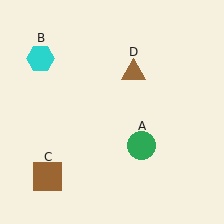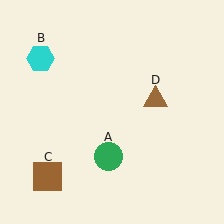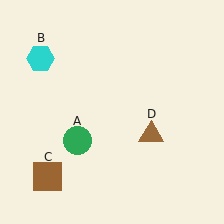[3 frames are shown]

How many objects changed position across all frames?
2 objects changed position: green circle (object A), brown triangle (object D).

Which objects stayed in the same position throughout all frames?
Cyan hexagon (object B) and brown square (object C) remained stationary.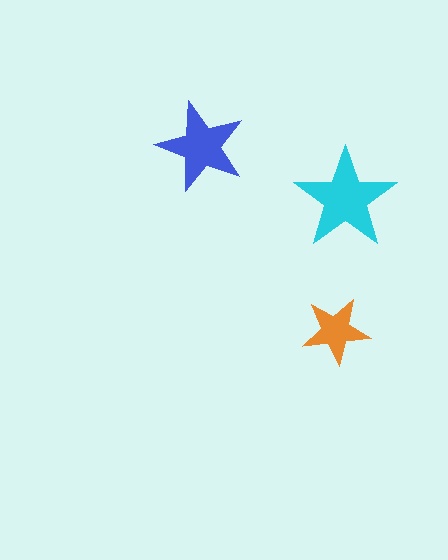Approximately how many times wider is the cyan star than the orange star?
About 1.5 times wider.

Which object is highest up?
The blue star is topmost.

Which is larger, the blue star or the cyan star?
The cyan one.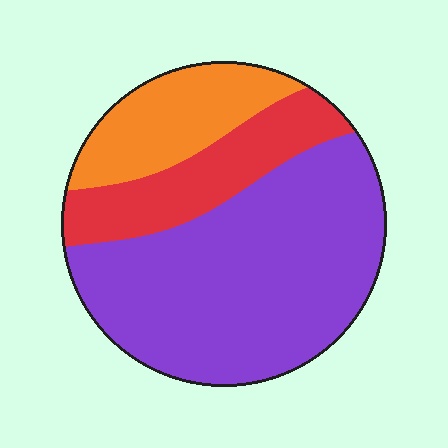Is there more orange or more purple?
Purple.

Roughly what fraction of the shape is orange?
Orange covers 19% of the shape.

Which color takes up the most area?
Purple, at roughly 60%.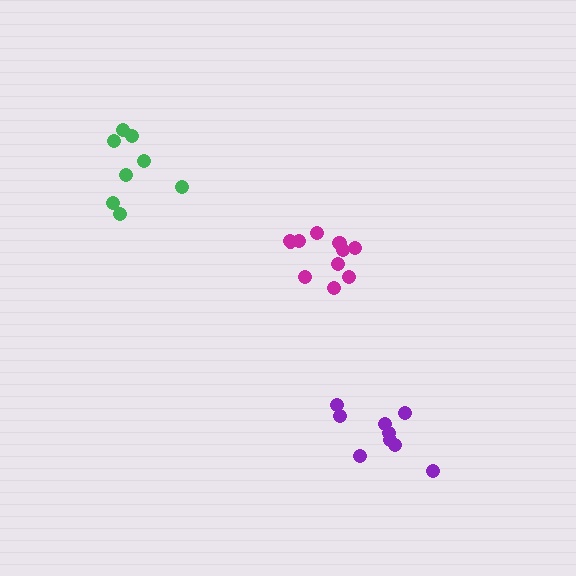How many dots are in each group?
Group 1: 12 dots, Group 2: 9 dots, Group 3: 8 dots (29 total).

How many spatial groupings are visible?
There are 3 spatial groupings.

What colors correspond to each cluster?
The clusters are colored: magenta, purple, green.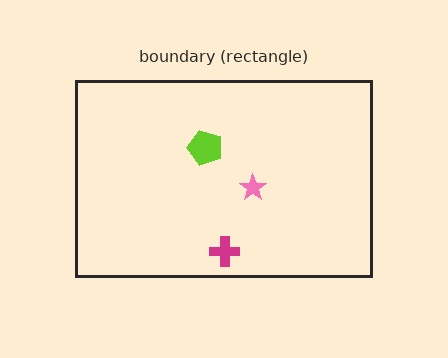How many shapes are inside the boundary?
3 inside, 0 outside.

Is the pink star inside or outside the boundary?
Inside.